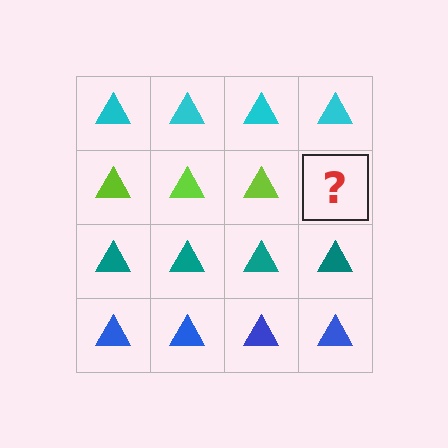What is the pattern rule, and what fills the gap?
The rule is that each row has a consistent color. The gap should be filled with a lime triangle.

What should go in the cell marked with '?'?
The missing cell should contain a lime triangle.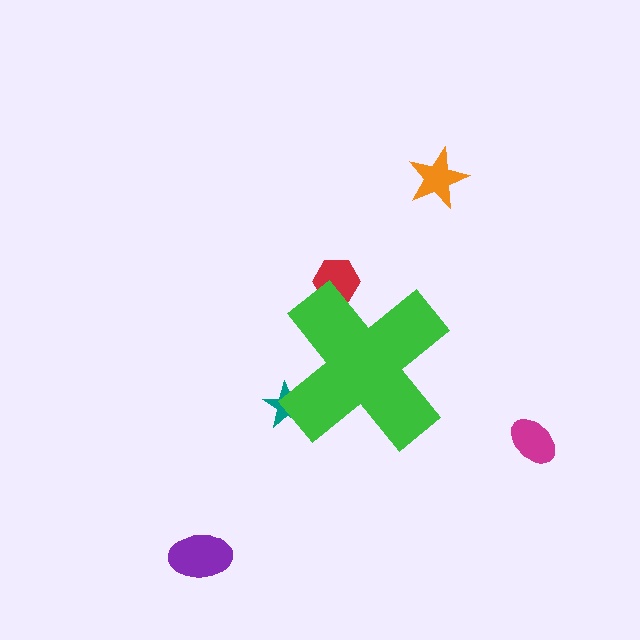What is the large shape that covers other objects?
A green cross.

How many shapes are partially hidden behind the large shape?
2 shapes are partially hidden.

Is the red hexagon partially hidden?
Yes, the red hexagon is partially hidden behind the green cross.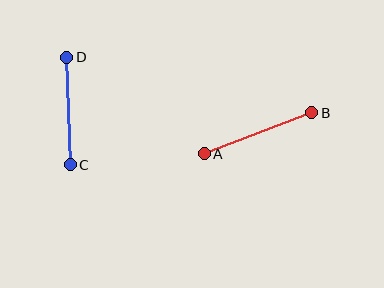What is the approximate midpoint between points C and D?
The midpoint is at approximately (68, 111) pixels.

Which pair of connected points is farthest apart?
Points A and B are farthest apart.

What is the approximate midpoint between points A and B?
The midpoint is at approximately (258, 133) pixels.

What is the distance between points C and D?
The distance is approximately 107 pixels.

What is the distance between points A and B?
The distance is approximately 115 pixels.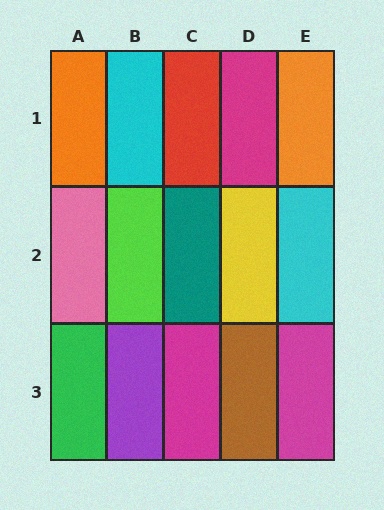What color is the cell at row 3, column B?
Purple.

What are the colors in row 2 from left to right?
Pink, lime, teal, yellow, cyan.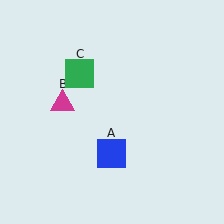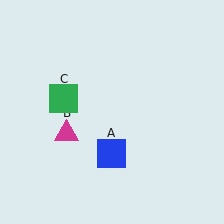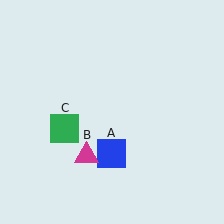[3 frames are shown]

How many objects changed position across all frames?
2 objects changed position: magenta triangle (object B), green square (object C).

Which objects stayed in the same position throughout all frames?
Blue square (object A) remained stationary.